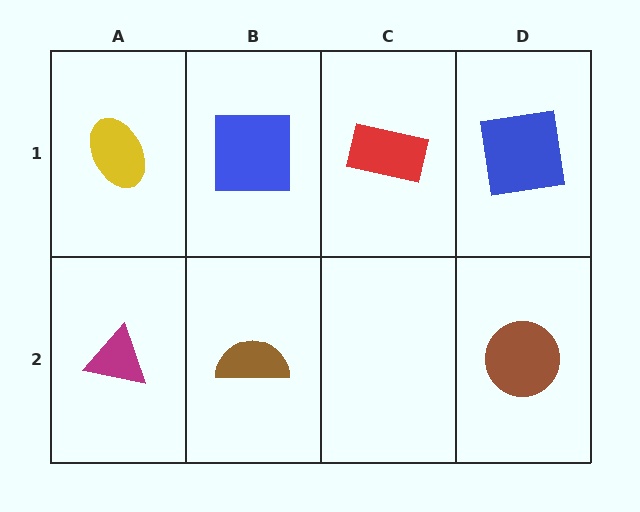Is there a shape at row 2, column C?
No, that cell is empty.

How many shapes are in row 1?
4 shapes.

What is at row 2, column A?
A magenta triangle.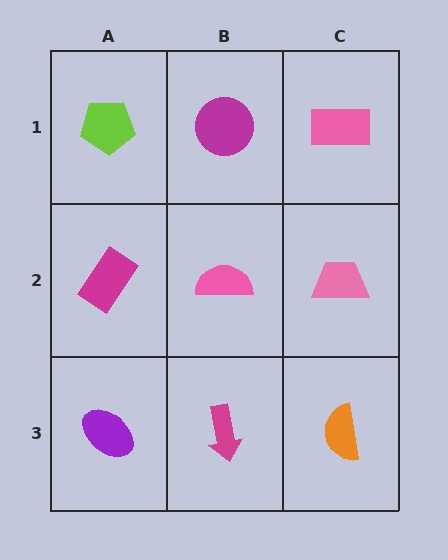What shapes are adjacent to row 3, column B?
A pink semicircle (row 2, column B), a purple ellipse (row 3, column A), an orange semicircle (row 3, column C).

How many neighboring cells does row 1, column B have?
3.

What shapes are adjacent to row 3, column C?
A pink trapezoid (row 2, column C), a magenta arrow (row 3, column B).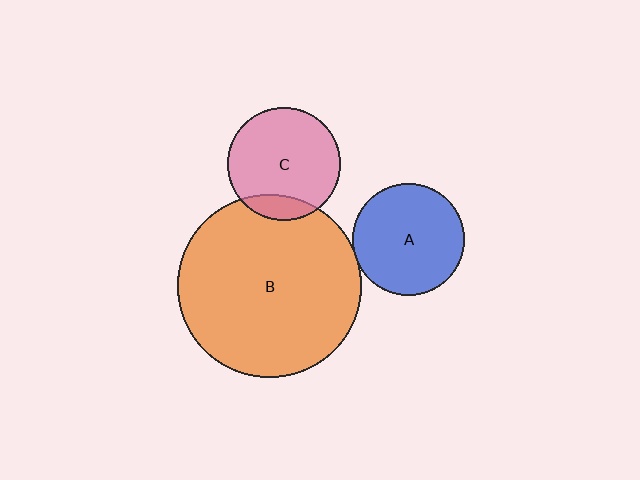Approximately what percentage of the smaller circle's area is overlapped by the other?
Approximately 15%.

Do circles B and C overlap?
Yes.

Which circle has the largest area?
Circle B (orange).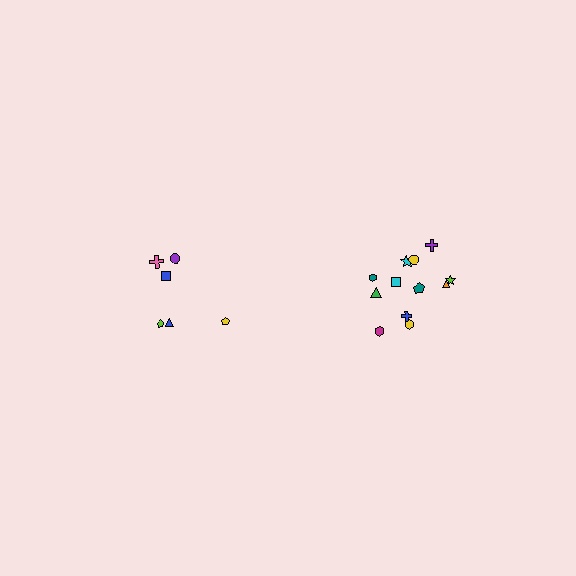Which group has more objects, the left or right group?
The right group.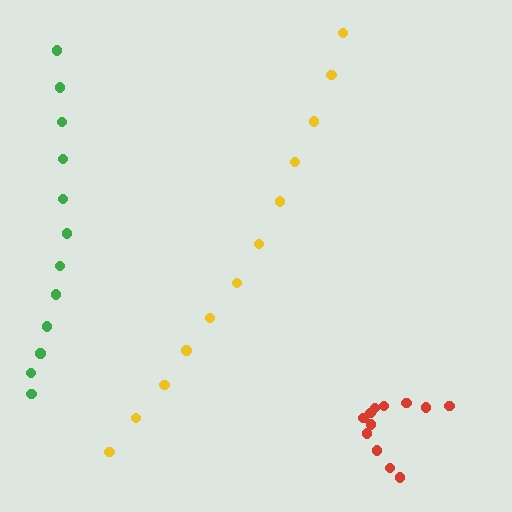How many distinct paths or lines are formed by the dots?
There are 3 distinct paths.